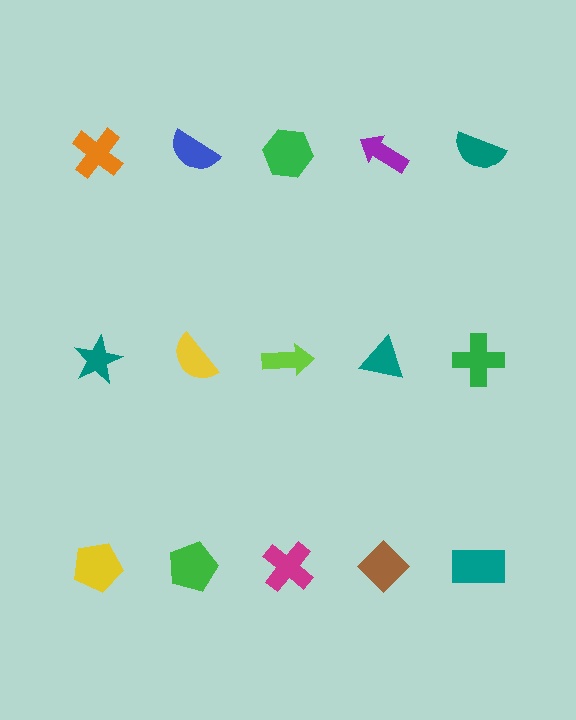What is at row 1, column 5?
A teal semicircle.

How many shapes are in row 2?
5 shapes.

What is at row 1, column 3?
A green hexagon.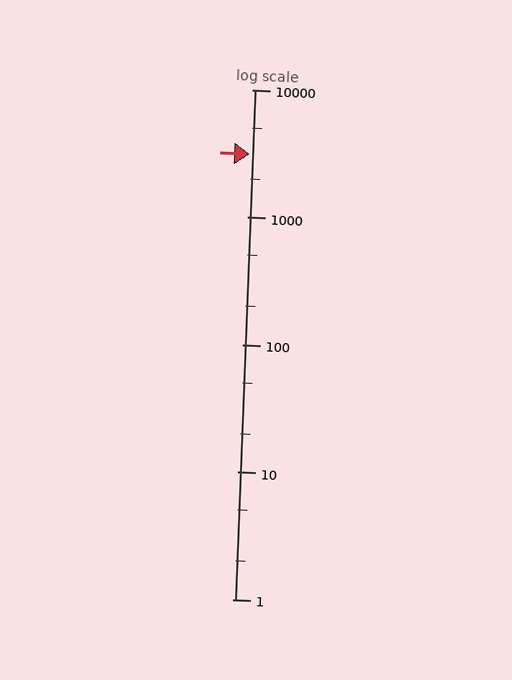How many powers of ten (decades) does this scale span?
The scale spans 4 decades, from 1 to 10000.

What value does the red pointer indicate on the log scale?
The pointer indicates approximately 3100.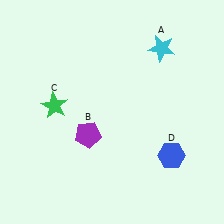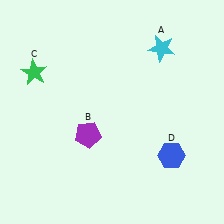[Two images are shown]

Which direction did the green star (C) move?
The green star (C) moved up.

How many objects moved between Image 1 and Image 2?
1 object moved between the two images.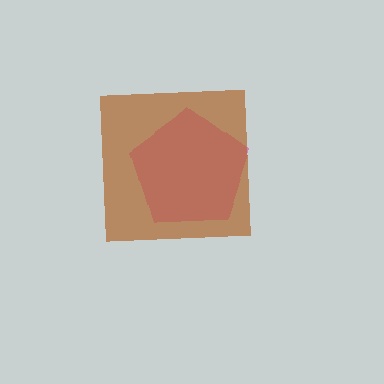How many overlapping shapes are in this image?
There are 2 overlapping shapes in the image.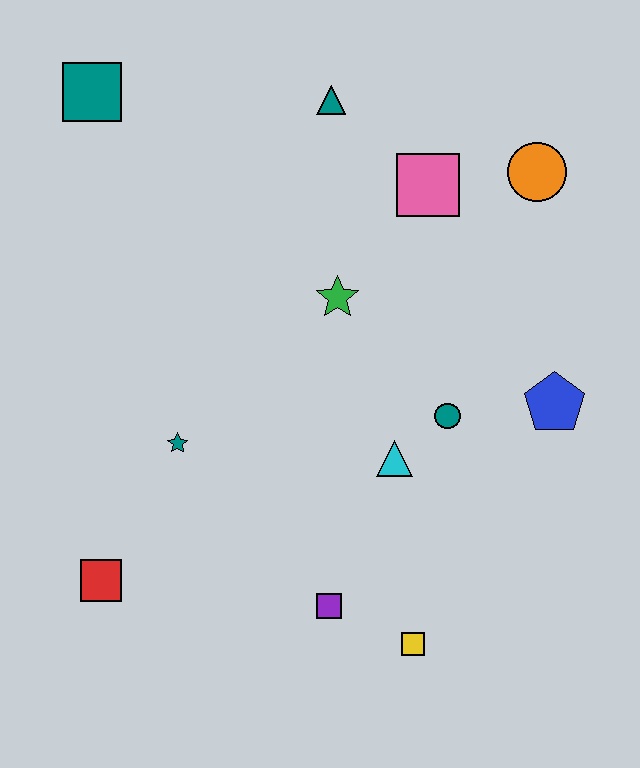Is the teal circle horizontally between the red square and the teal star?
No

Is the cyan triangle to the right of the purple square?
Yes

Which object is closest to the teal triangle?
The pink square is closest to the teal triangle.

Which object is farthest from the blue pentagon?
The teal square is farthest from the blue pentagon.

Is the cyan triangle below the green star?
Yes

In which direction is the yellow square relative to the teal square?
The yellow square is below the teal square.